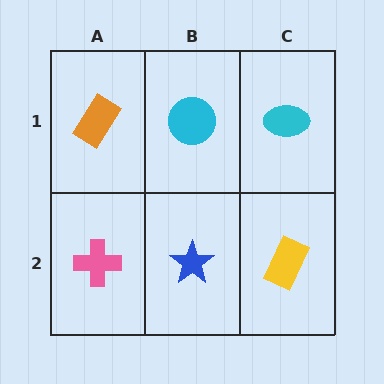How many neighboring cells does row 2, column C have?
2.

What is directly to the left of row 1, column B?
An orange rectangle.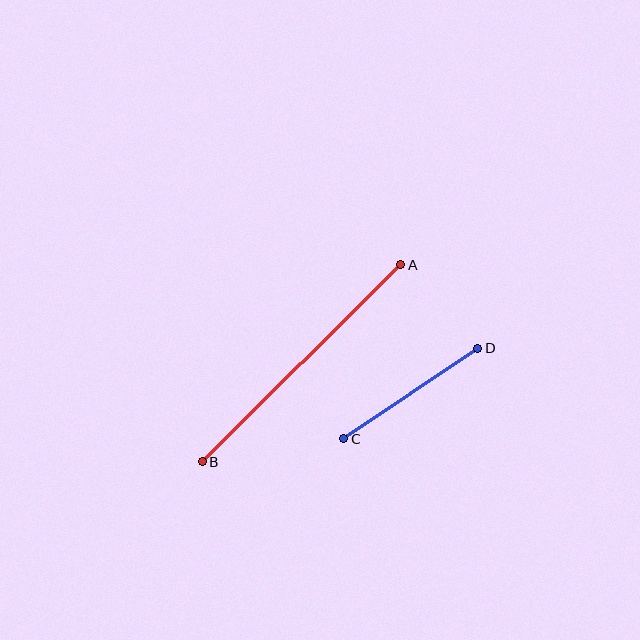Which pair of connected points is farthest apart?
Points A and B are farthest apart.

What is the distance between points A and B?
The distance is approximately 280 pixels.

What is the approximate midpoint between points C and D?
The midpoint is at approximately (411, 394) pixels.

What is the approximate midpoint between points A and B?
The midpoint is at approximately (301, 363) pixels.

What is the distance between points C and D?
The distance is approximately 162 pixels.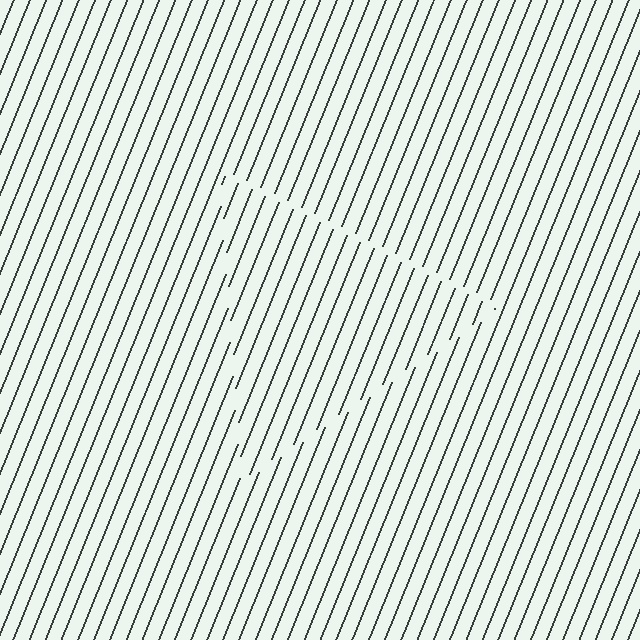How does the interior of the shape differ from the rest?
The interior of the shape contains the same grating, shifted by half a period — the contour is defined by the phase discontinuity where line-ends from the inner and outer gratings abut.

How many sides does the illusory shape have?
3 sides — the line-ends trace a triangle.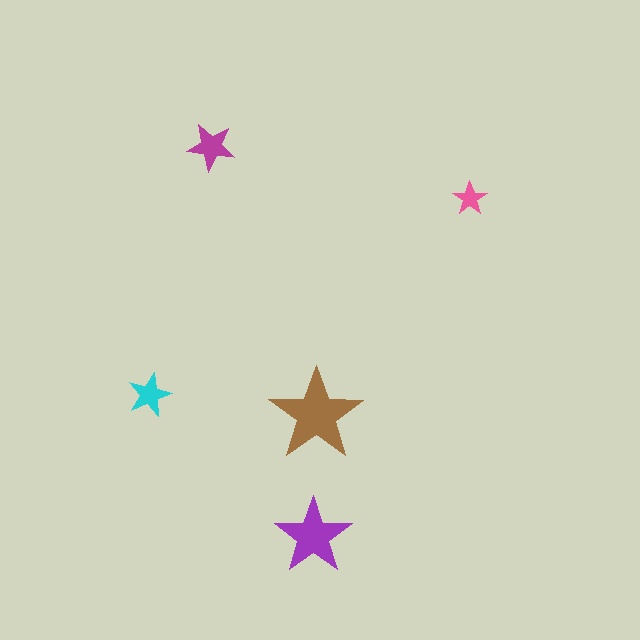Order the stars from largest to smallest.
the brown one, the purple one, the magenta one, the cyan one, the pink one.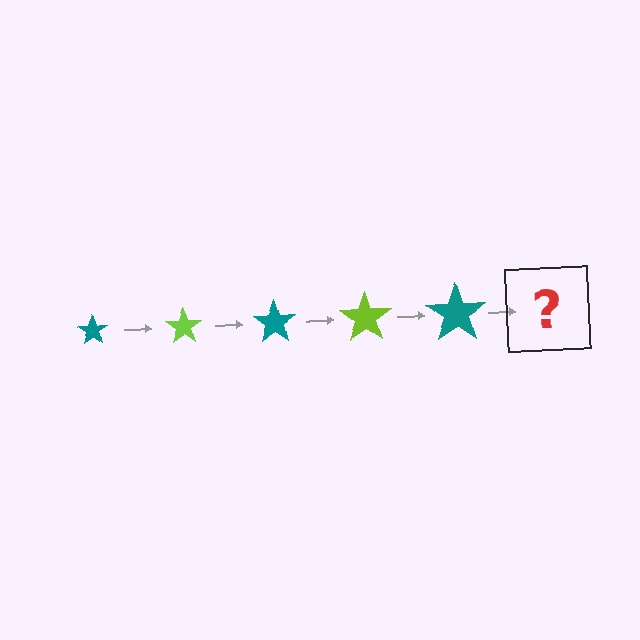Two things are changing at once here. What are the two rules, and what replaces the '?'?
The two rules are that the star grows larger each step and the color cycles through teal and lime. The '?' should be a lime star, larger than the previous one.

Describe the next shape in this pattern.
It should be a lime star, larger than the previous one.